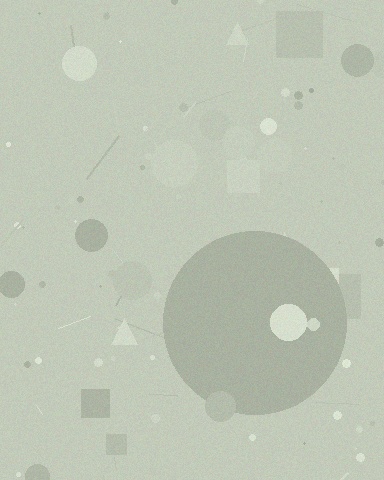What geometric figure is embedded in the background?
A circle is embedded in the background.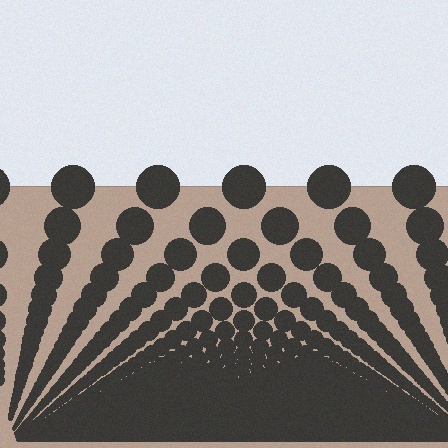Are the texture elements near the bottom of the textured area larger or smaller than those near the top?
Smaller. The gradient is inverted — elements near the bottom are smaller and denser.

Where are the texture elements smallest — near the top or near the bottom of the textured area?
Near the bottom.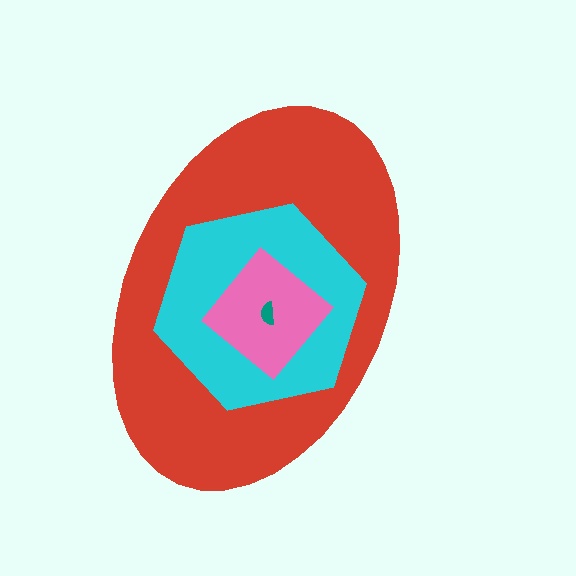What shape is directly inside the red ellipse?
The cyan hexagon.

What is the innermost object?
The teal semicircle.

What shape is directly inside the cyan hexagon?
The pink diamond.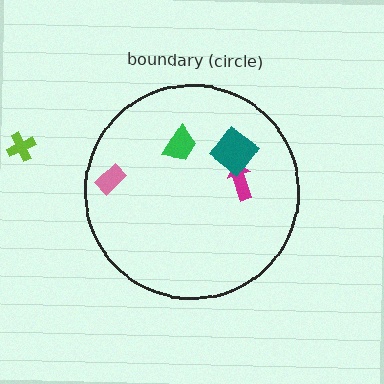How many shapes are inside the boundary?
4 inside, 1 outside.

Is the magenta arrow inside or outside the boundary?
Inside.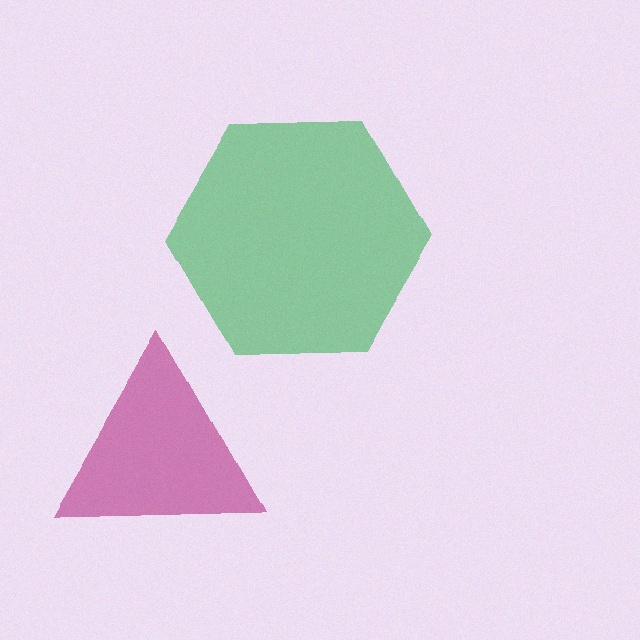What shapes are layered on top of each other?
The layered shapes are: a magenta triangle, a green hexagon.